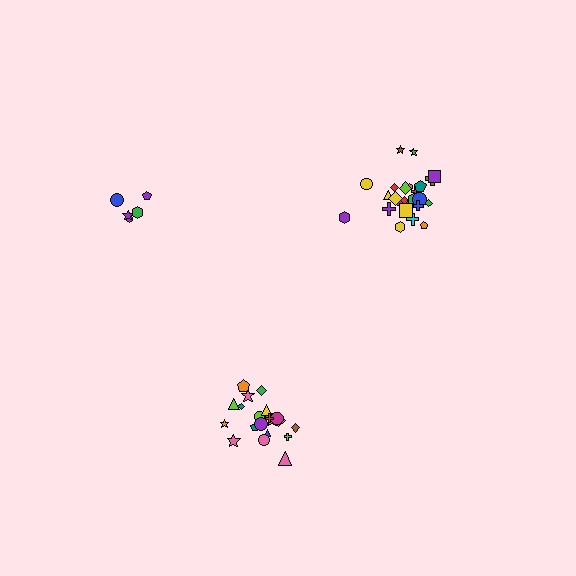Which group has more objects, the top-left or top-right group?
The top-right group.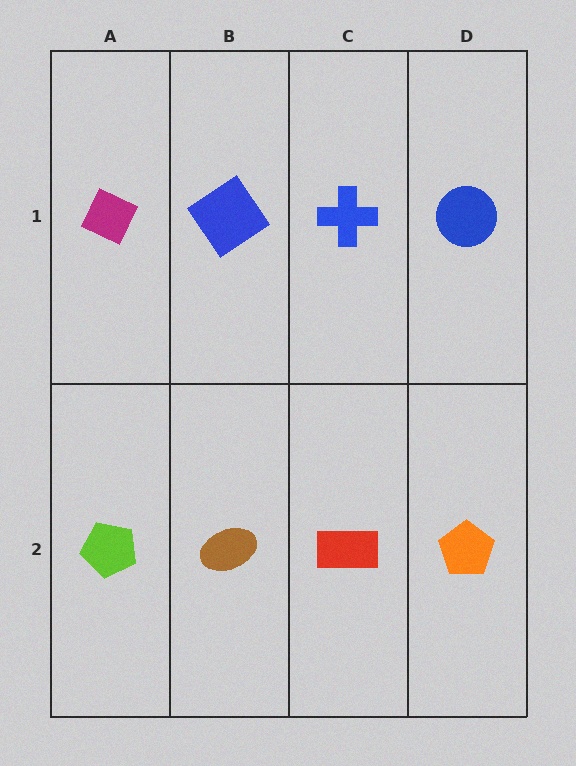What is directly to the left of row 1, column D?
A blue cross.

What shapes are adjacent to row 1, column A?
A lime pentagon (row 2, column A), a blue diamond (row 1, column B).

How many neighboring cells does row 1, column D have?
2.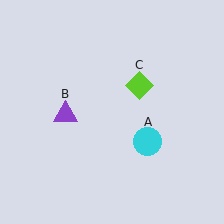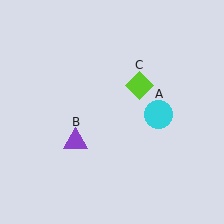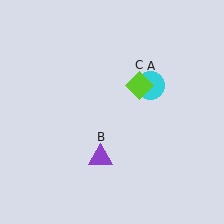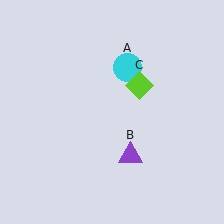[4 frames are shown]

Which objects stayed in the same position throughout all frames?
Lime diamond (object C) remained stationary.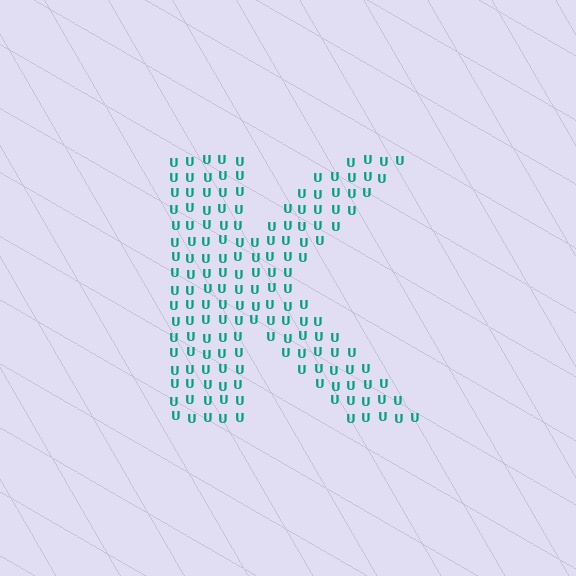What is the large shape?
The large shape is the letter K.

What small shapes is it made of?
It is made of small letter U's.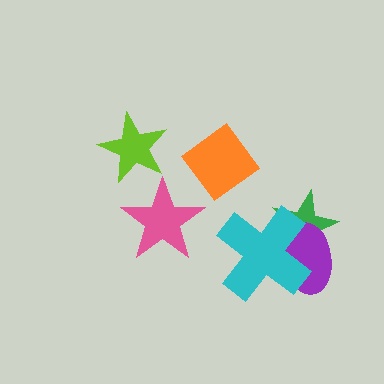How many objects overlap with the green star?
2 objects overlap with the green star.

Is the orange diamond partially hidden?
No, no other shape covers it.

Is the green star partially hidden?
Yes, it is partially covered by another shape.